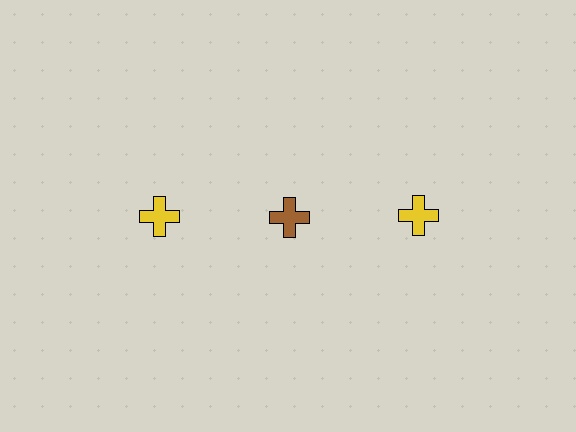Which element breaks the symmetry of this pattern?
The brown cross in the top row, second from left column breaks the symmetry. All other shapes are yellow crosses.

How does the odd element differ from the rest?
It has a different color: brown instead of yellow.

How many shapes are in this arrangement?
There are 3 shapes arranged in a grid pattern.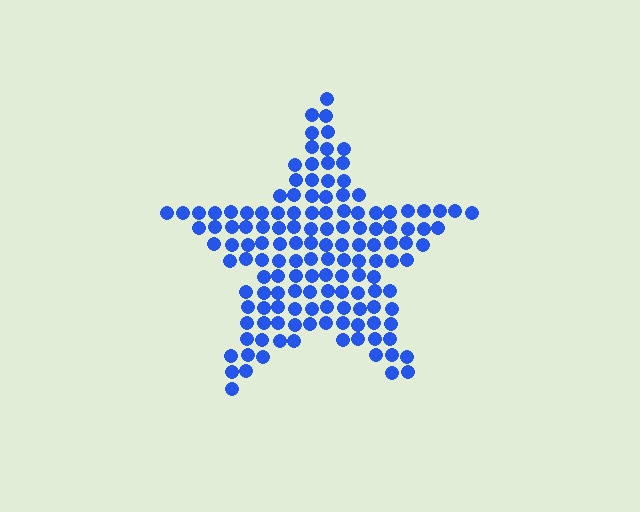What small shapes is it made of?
It is made of small circles.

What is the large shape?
The large shape is a star.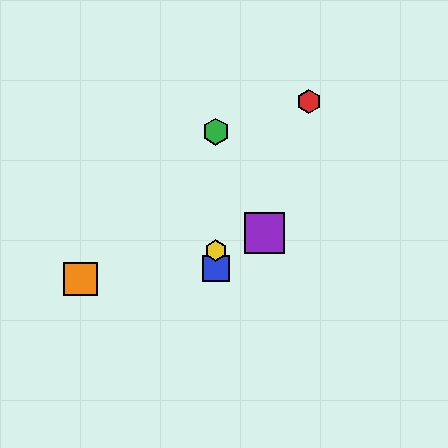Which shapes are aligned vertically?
The blue square, the green hexagon, the yellow hexagon are aligned vertically.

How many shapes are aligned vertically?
3 shapes (the blue square, the green hexagon, the yellow hexagon) are aligned vertically.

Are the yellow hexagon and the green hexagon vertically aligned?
Yes, both are at x≈216.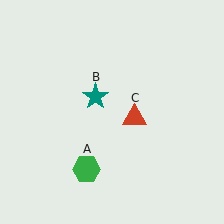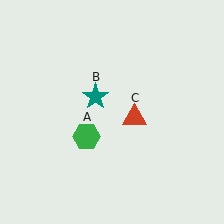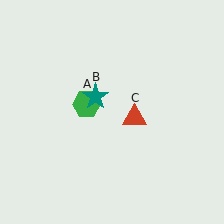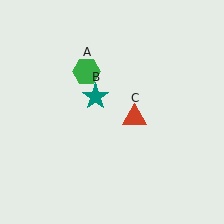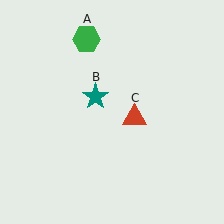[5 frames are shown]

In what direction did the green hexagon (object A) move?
The green hexagon (object A) moved up.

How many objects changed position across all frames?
1 object changed position: green hexagon (object A).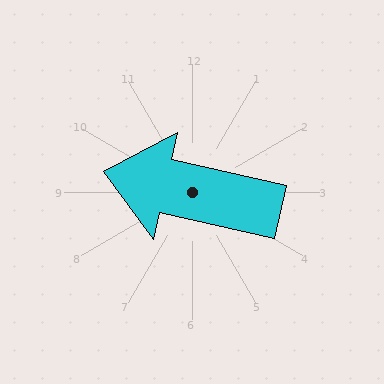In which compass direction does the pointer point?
West.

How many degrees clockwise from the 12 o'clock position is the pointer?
Approximately 283 degrees.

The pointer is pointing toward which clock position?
Roughly 9 o'clock.